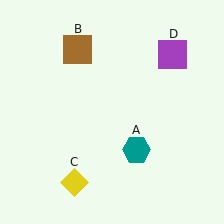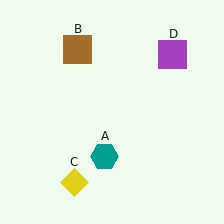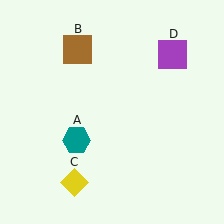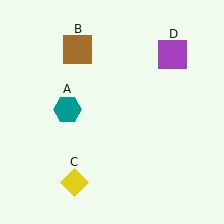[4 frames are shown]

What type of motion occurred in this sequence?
The teal hexagon (object A) rotated clockwise around the center of the scene.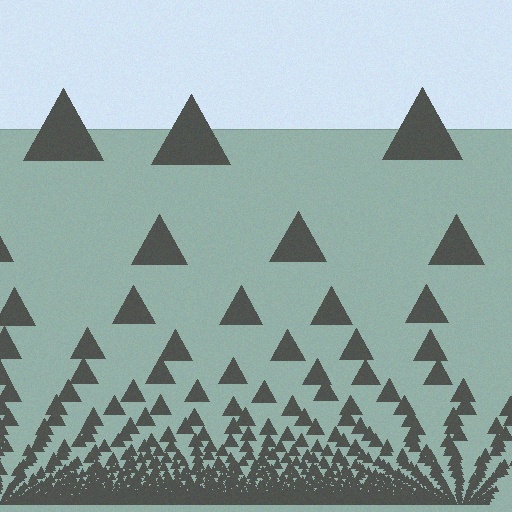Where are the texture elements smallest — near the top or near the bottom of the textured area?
Near the bottom.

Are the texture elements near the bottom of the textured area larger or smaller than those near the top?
Smaller. The gradient is inverted — elements near the bottom are smaller and denser.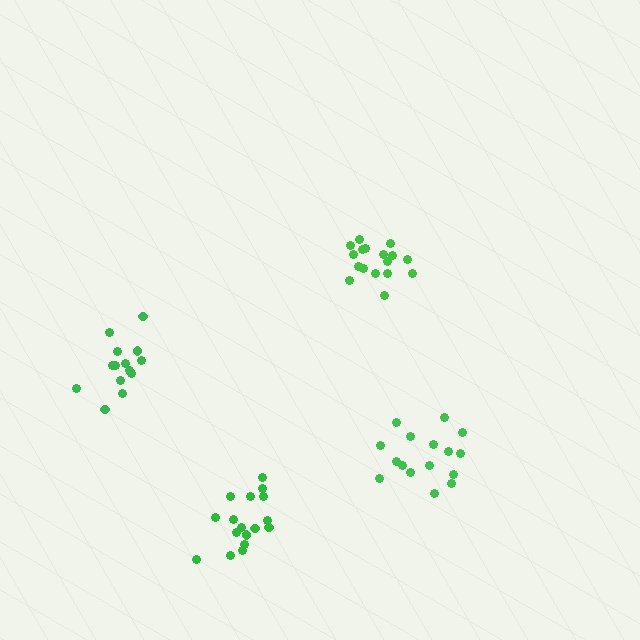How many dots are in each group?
Group 1: 14 dots, Group 2: 17 dots, Group 3: 17 dots, Group 4: 16 dots (64 total).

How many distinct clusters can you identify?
There are 4 distinct clusters.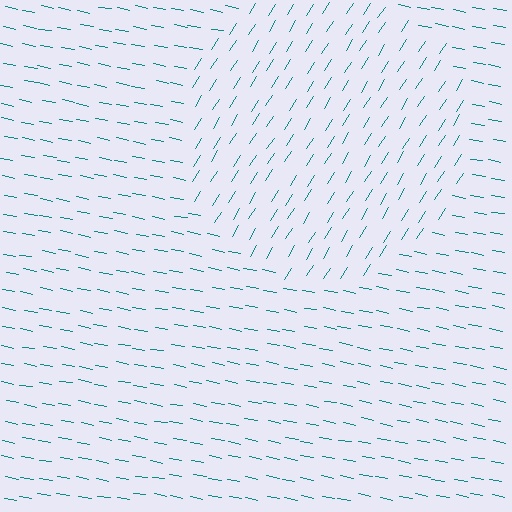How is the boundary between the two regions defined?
The boundary is defined purely by a change in line orientation (approximately 69 degrees difference). All lines are the same color and thickness.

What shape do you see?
I see a circle.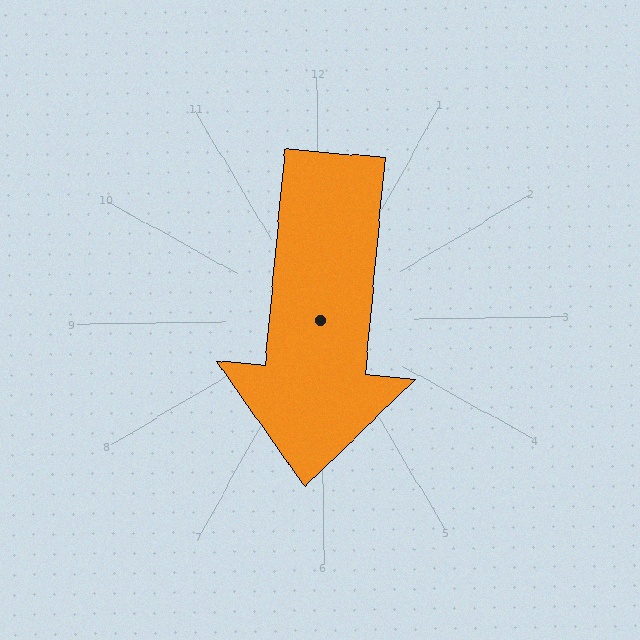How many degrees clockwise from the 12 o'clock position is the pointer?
Approximately 186 degrees.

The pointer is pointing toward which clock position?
Roughly 6 o'clock.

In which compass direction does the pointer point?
South.